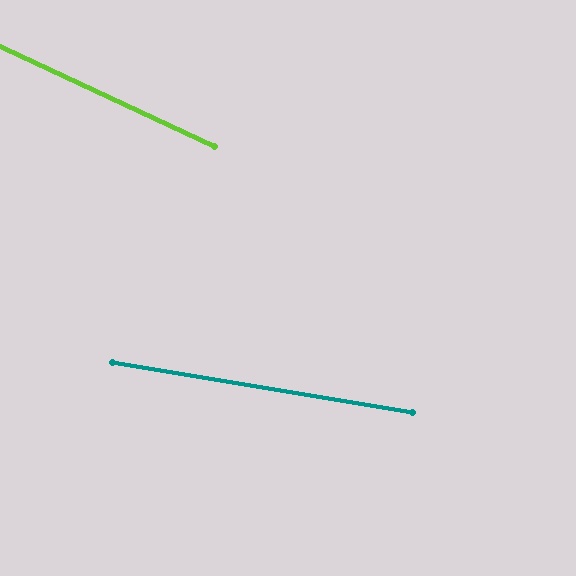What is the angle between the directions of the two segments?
Approximately 15 degrees.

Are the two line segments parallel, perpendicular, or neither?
Neither parallel nor perpendicular — they differ by about 15°.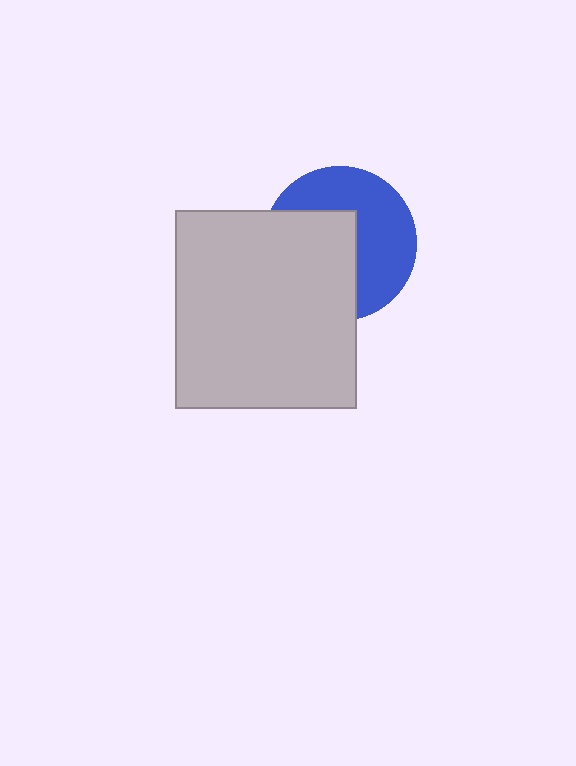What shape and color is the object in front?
The object in front is a light gray rectangle.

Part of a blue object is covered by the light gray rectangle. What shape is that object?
It is a circle.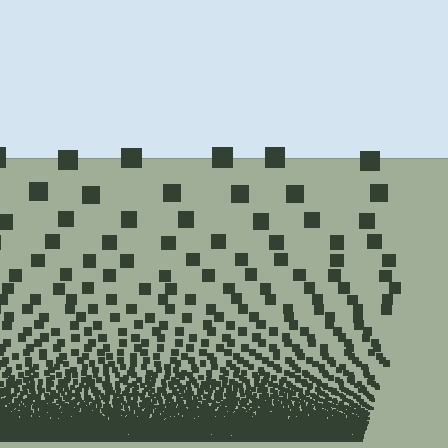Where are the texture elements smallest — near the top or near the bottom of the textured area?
Near the bottom.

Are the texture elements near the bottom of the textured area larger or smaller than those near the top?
Smaller. The gradient is inverted — elements near the bottom are smaller and denser.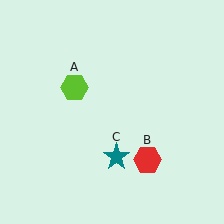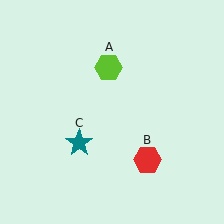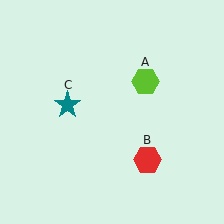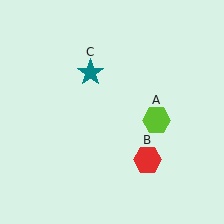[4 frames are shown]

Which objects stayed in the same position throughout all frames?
Red hexagon (object B) remained stationary.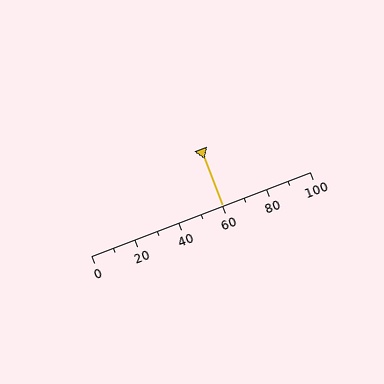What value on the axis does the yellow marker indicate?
The marker indicates approximately 60.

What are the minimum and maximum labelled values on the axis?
The axis runs from 0 to 100.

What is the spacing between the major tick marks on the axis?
The major ticks are spaced 20 apart.